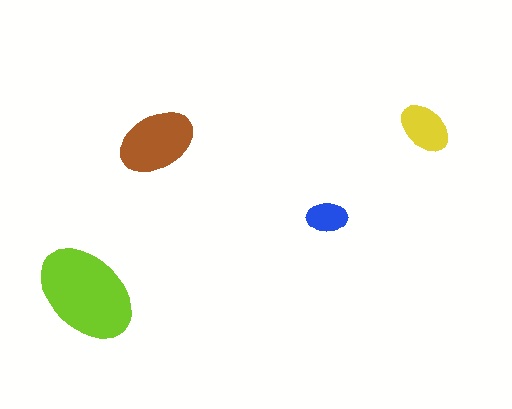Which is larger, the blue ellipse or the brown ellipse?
The brown one.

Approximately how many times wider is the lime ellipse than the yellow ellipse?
About 2 times wider.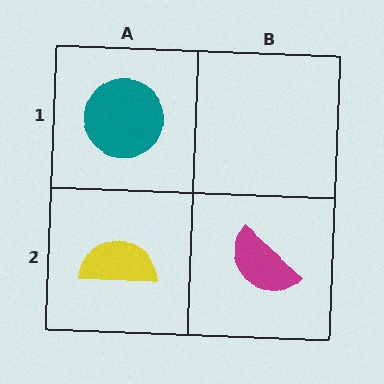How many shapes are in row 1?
1 shape.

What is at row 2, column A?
A yellow semicircle.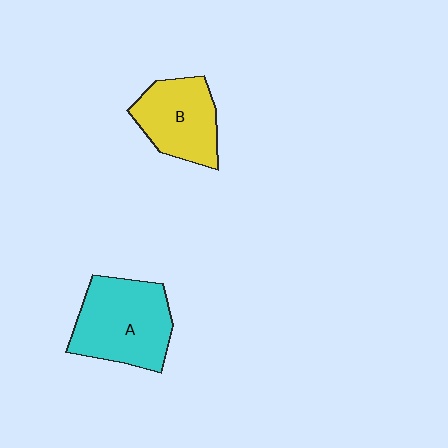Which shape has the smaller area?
Shape B (yellow).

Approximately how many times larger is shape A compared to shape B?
Approximately 1.3 times.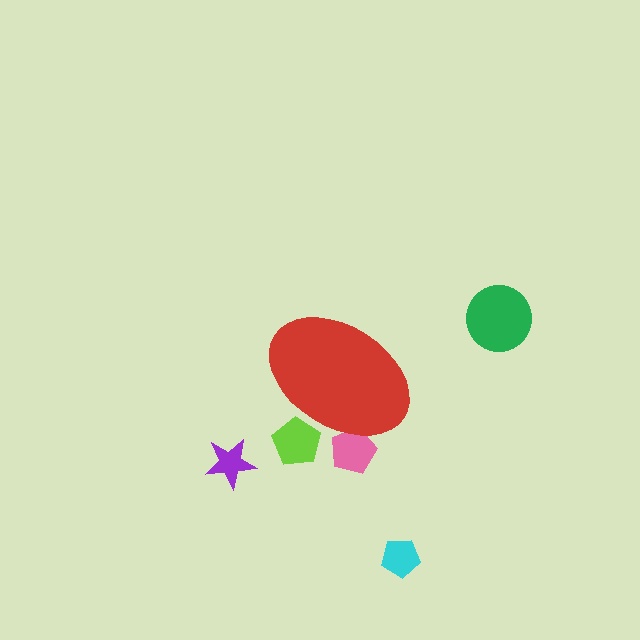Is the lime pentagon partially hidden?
Yes, the lime pentagon is partially hidden behind the red ellipse.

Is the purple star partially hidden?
No, the purple star is fully visible.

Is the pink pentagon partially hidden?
Yes, the pink pentagon is partially hidden behind the red ellipse.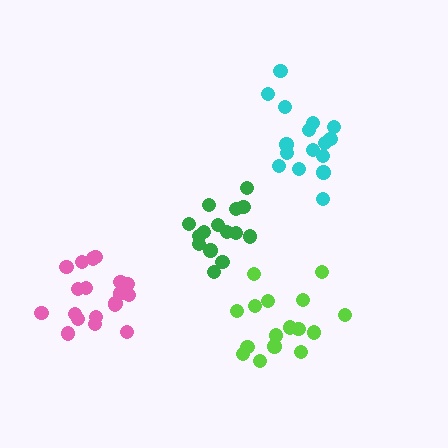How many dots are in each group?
Group 1: 20 dots, Group 2: 15 dots, Group 3: 16 dots, Group 4: 16 dots (67 total).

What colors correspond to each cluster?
The clusters are colored: pink, green, lime, cyan.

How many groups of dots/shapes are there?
There are 4 groups.